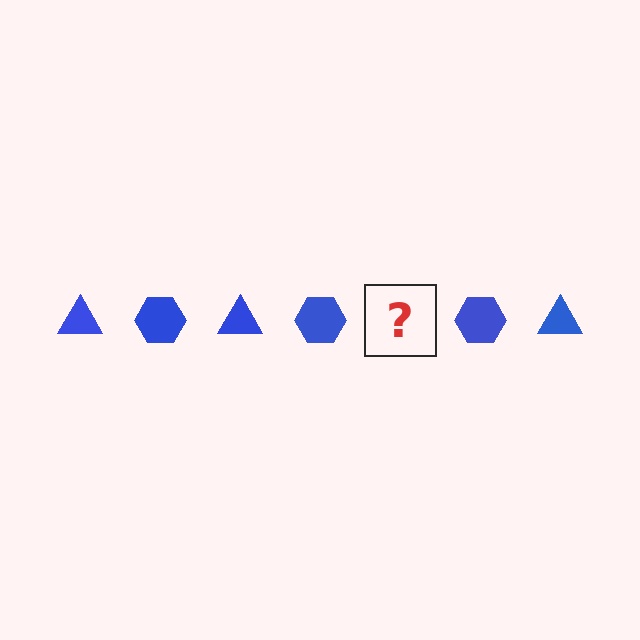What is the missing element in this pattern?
The missing element is a blue triangle.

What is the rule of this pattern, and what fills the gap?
The rule is that the pattern cycles through triangle, hexagon shapes in blue. The gap should be filled with a blue triangle.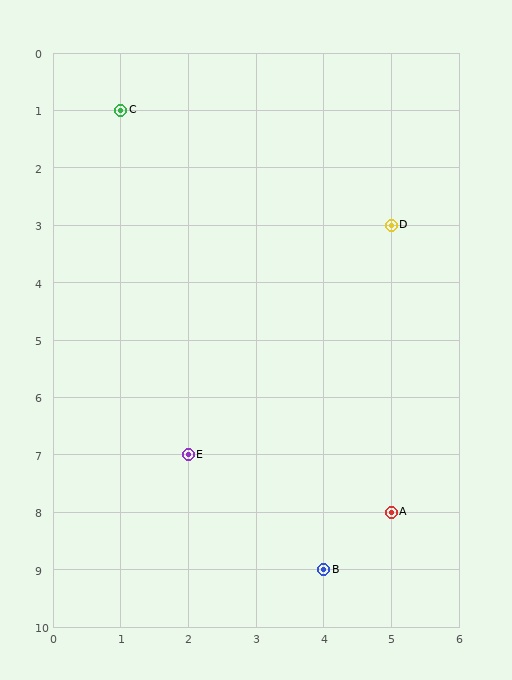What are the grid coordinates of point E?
Point E is at grid coordinates (2, 7).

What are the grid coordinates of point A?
Point A is at grid coordinates (5, 8).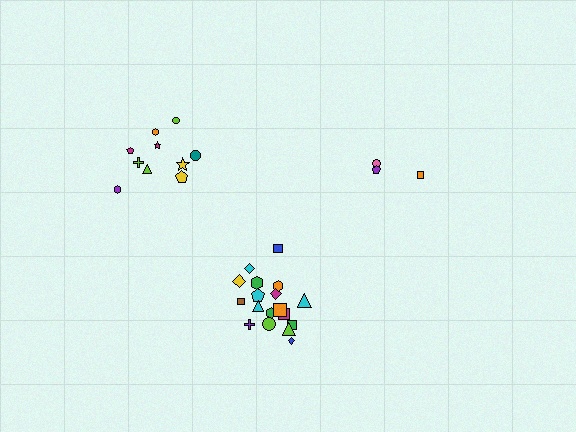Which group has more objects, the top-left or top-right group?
The top-left group.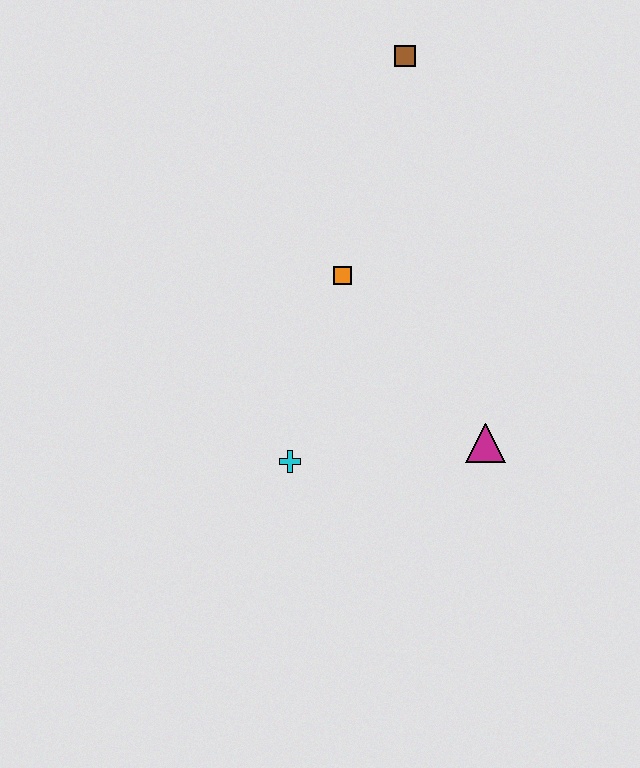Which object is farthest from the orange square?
The brown square is farthest from the orange square.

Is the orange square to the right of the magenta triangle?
No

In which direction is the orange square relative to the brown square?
The orange square is below the brown square.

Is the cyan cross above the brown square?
No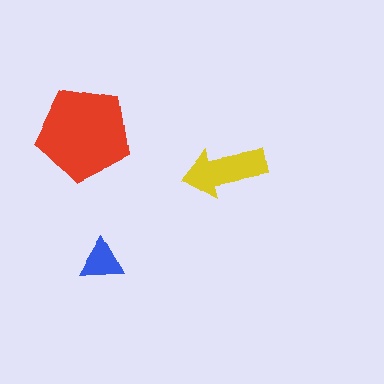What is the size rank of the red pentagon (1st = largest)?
1st.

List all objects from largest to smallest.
The red pentagon, the yellow arrow, the blue triangle.